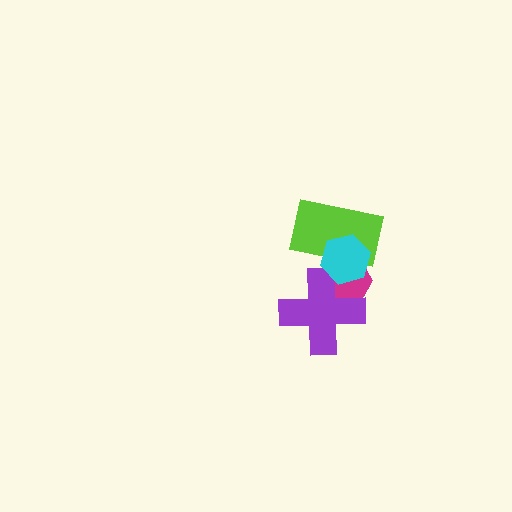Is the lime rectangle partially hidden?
Yes, it is partially covered by another shape.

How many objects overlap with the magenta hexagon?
3 objects overlap with the magenta hexagon.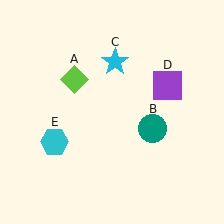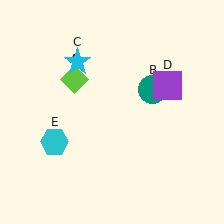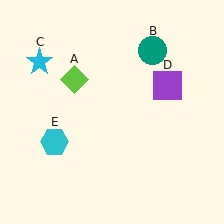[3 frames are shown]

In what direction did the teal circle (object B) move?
The teal circle (object B) moved up.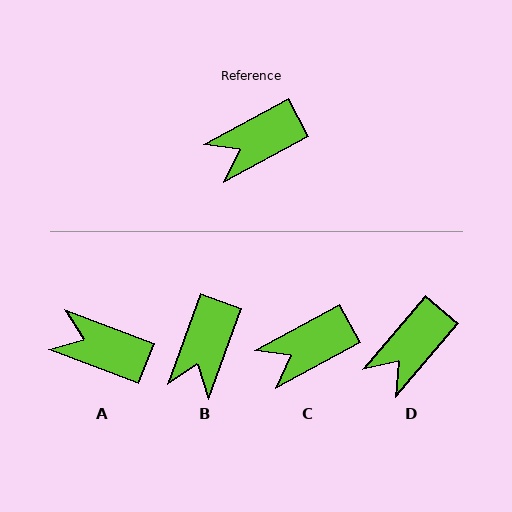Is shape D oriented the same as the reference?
No, it is off by about 21 degrees.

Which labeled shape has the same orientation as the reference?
C.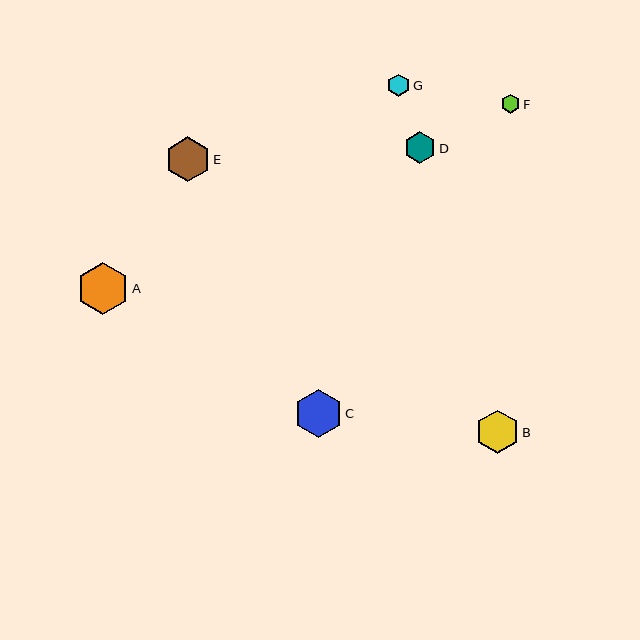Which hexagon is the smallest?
Hexagon F is the smallest with a size of approximately 19 pixels.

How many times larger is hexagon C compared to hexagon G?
Hexagon C is approximately 2.2 times the size of hexagon G.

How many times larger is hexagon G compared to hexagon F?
Hexagon G is approximately 1.2 times the size of hexagon F.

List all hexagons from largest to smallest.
From largest to smallest: A, C, E, B, D, G, F.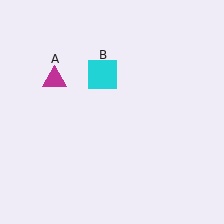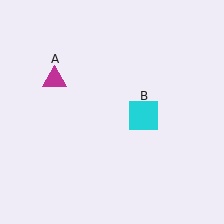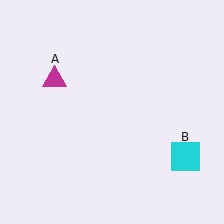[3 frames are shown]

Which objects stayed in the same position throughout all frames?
Magenta triangle (object A) remained stationary.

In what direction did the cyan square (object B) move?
The cyan square (object B) moved down and to the right.